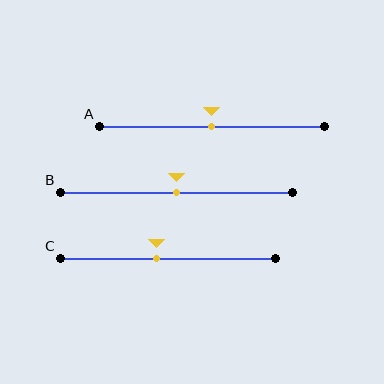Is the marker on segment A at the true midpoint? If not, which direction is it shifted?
Yes, the marker on segment A is at the true midpoint.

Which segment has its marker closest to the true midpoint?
Segment A has its marker closest to the true midpoint.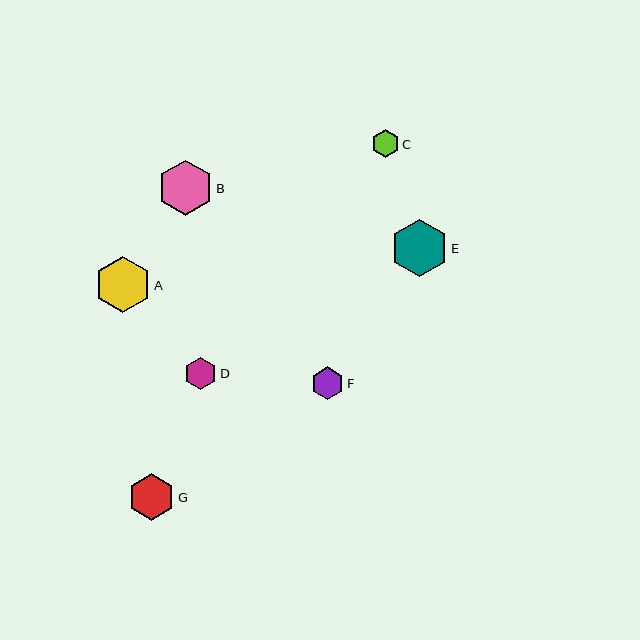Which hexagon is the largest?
Hexagon E is the largest with a size of approximately 57 pixels.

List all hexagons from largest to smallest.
From largest to smallest: E, A, B, G, D, F, C.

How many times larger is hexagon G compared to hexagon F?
Hexagon G is approximately 1.4 times the size of hexagon F.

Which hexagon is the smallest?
Hexagon C is the smallest with a size of approximately 28 pixels.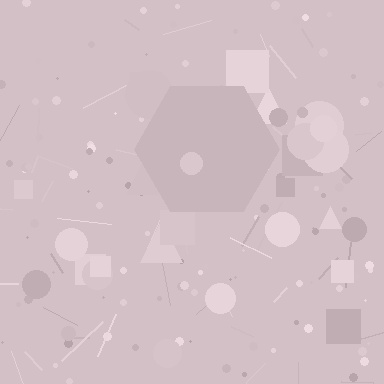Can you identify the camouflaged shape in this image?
The camouflaged shape is a hexagon.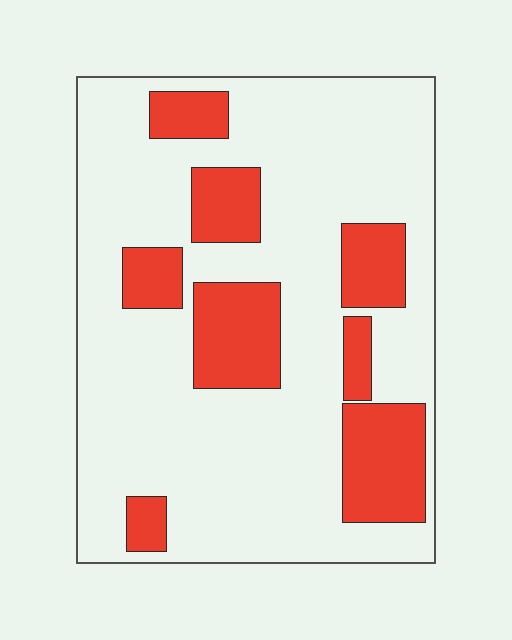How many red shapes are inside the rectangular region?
8.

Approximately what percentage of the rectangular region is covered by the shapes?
Approximately 25%.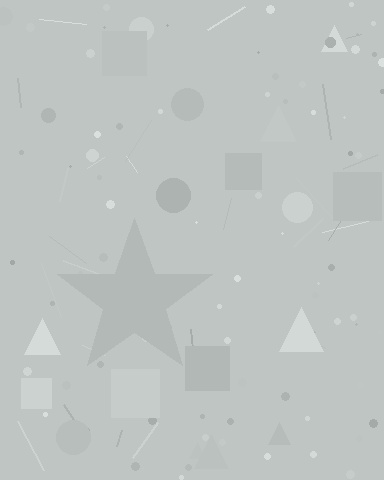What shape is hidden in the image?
A star is hidden in the image.